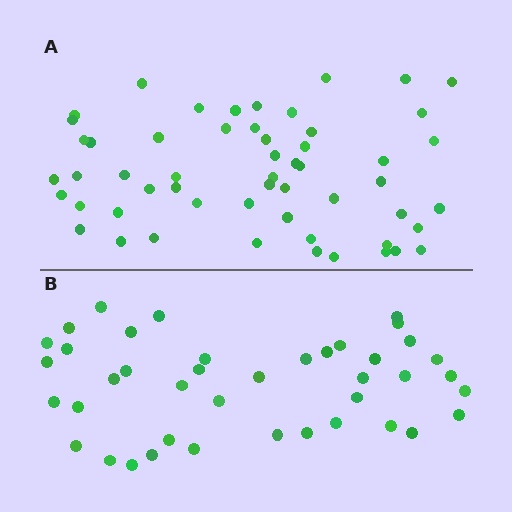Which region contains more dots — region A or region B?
Region A (the top region) has more dots.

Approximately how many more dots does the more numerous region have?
Region A has approximately 15 more dots than region B.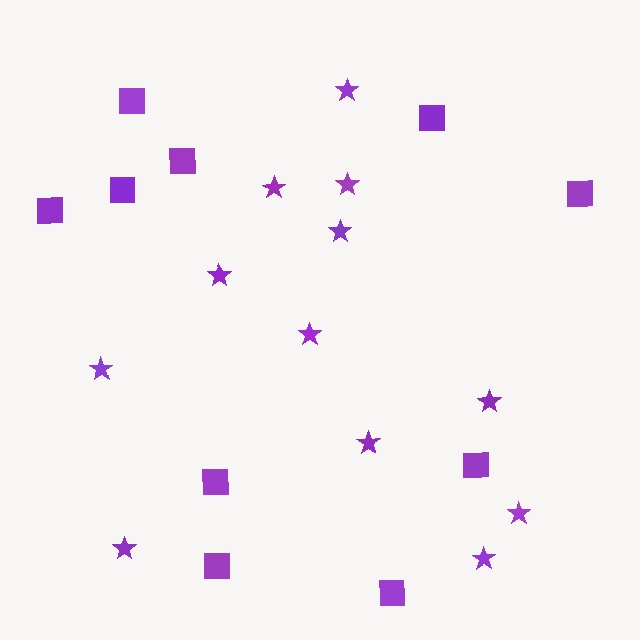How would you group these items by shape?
There are 2 groups: one group of squares (10) and one group of stars (12).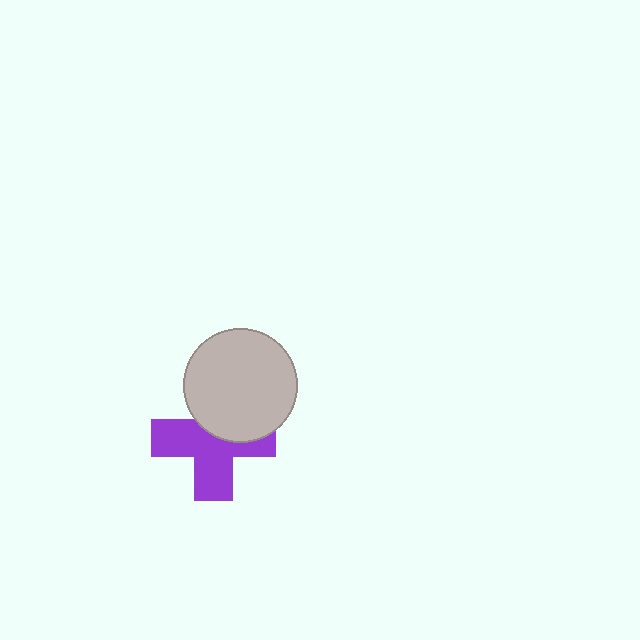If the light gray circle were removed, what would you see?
You would see the complete purple cross.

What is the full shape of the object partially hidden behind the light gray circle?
The partially hidden object is a purple cross.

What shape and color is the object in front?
The object in front is a light gray circle.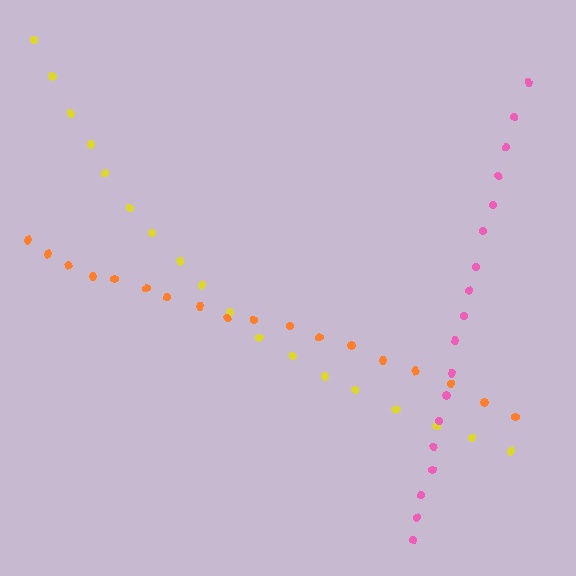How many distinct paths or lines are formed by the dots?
There are 3 distinct paths.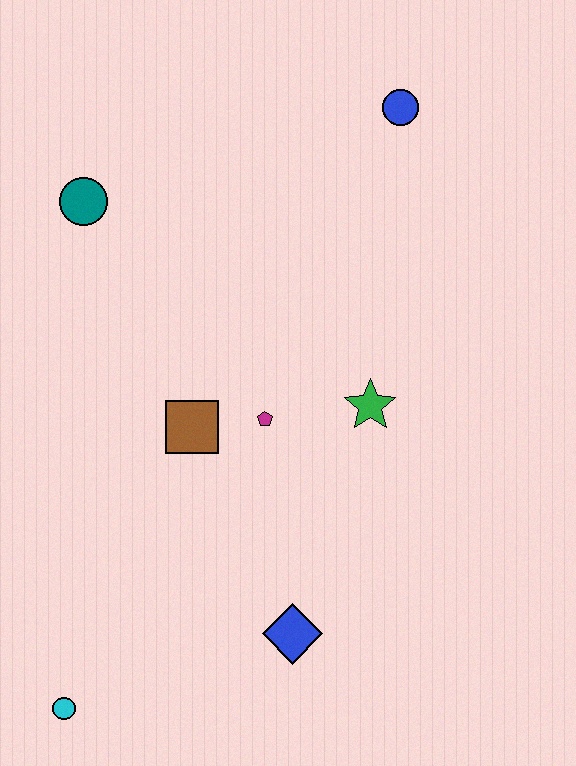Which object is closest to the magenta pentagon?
The brown square is closest to the magenta pentagon.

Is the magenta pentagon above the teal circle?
No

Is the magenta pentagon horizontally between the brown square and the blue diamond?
Yes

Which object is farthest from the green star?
The cyan circle is farthest from the green star.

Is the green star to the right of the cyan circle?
Yes